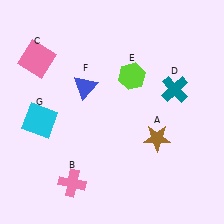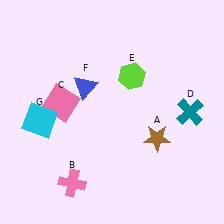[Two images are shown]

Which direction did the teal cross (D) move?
The teal cross (D) moved down.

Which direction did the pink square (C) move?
The pink square (C) moved down.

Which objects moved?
The objects that moved are: the pink square (C), the teal cross (D).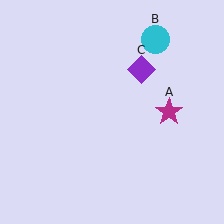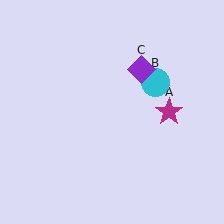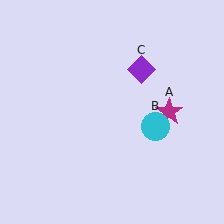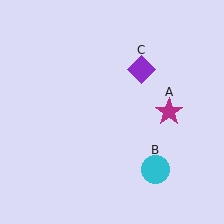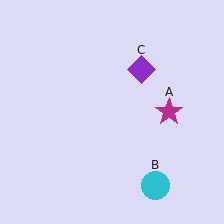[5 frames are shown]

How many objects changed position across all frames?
1 object changed position: cyan circle (object B).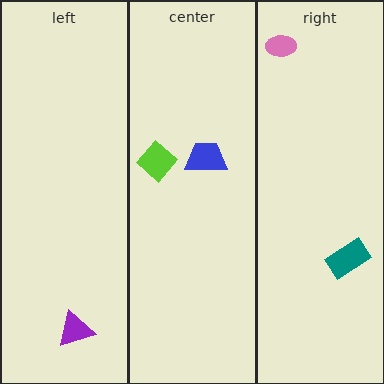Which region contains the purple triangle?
The left region.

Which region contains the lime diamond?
The center region.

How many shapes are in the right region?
2.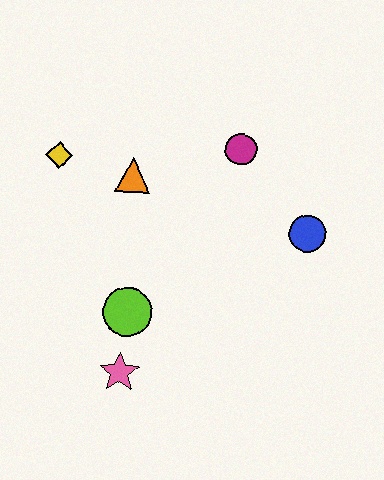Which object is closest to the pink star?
The lime circle is closest to the pink star.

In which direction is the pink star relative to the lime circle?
The pink star is below the lime circle.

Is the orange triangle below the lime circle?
No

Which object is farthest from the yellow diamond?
The blue circle is farthest from the yellow diamond.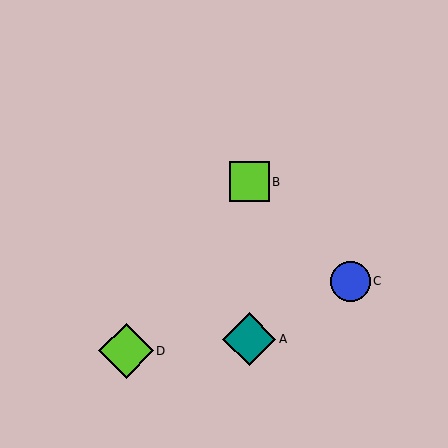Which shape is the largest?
The lime diamond (labeled D) is the largest.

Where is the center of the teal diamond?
The center of the teal diamond is at (249, 339).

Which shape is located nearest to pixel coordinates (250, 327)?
The teal diamond (labeled A) at (249, 339) is nearest to that location.